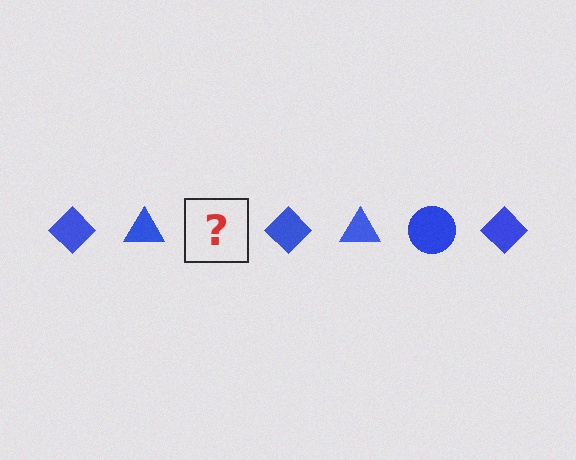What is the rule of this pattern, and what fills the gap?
The rule is that the pattern cycles through diamond, triangle, circle shapes in blue. The gap should be filled with a blue circle.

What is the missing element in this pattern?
The missing element is a blue circle.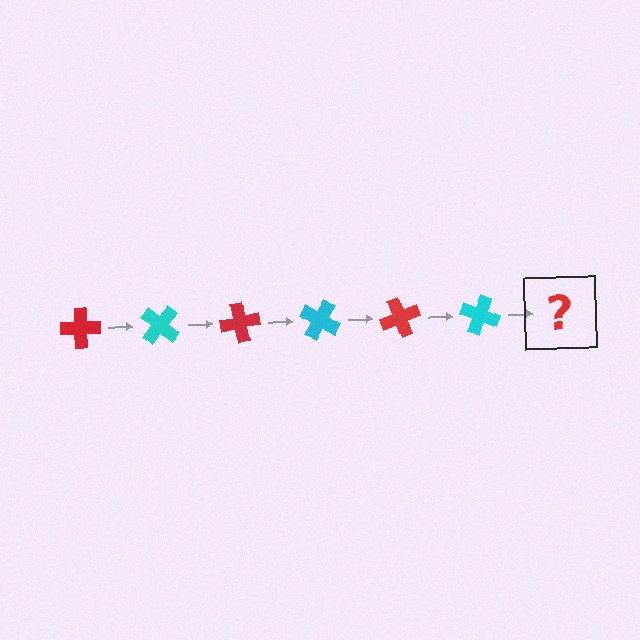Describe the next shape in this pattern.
It should be a red cross, rotated 240 degrees from the start.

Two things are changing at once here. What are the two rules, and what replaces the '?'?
The two rules are that it rotates 40 degrees each step and the color cycles through red and cyan. The '?' should be a red cross, rotated 240 degrees from the start.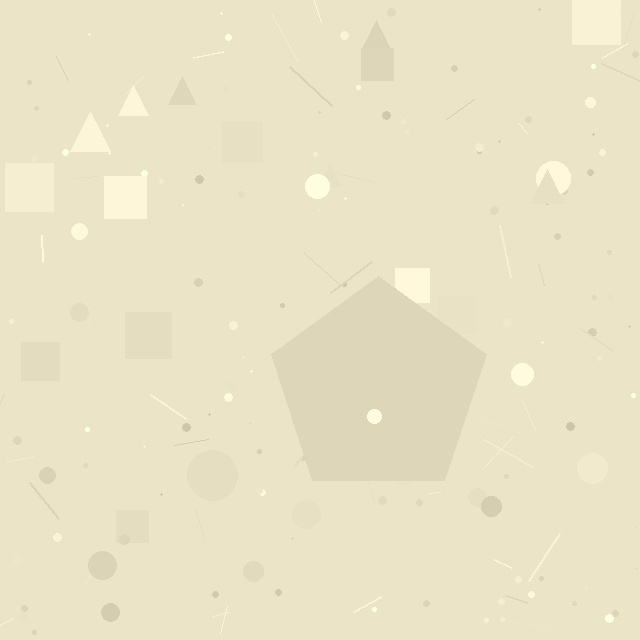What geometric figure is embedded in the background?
A pentagon is embedded in the background.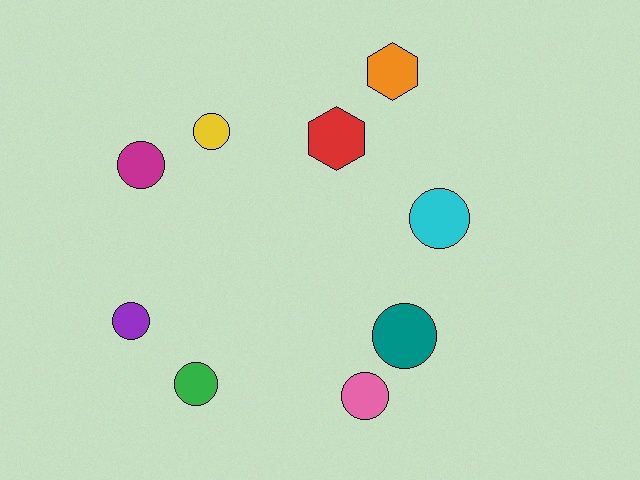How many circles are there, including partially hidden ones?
There are 7 circles.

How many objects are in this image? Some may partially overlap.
There are 9 objects.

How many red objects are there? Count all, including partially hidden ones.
There is 1 red object.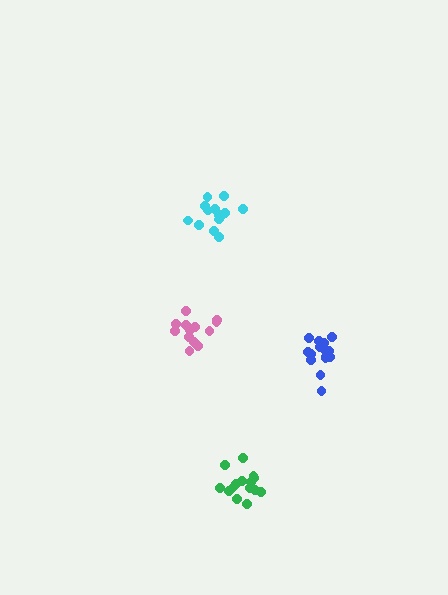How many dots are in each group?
Group 1: 15 dots, Group 2: 15 dots, Group 3: 15 dots, Group 4: 13 dots (58 total).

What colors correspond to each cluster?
The clusters are colored: blue, cyan, green, pink.